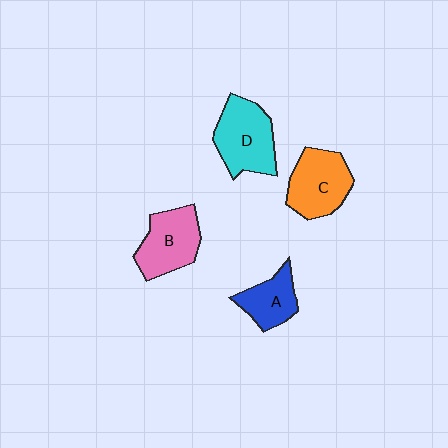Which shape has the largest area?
Shape D (cyan).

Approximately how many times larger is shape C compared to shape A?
Approximately 1.4 times.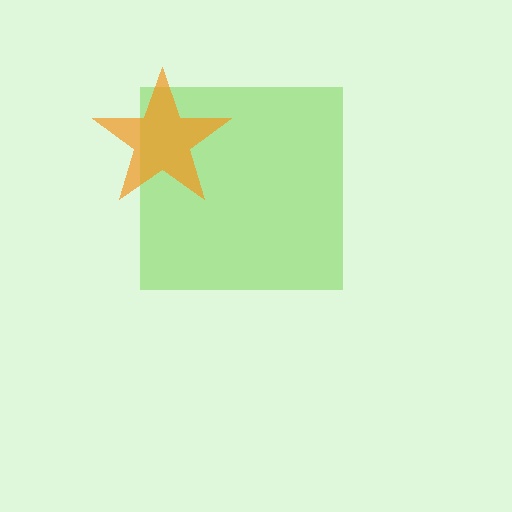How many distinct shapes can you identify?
There are 2 distinct shapes: a lime square, an orange star.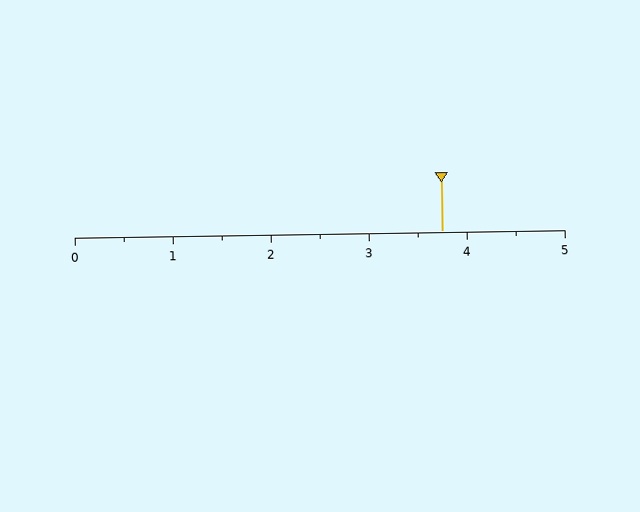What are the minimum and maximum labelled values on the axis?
The axis runs from 0 to 5.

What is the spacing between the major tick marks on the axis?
The major ticks are spaced 1 apart.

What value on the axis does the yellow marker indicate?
The marker indicates approximately 3.8.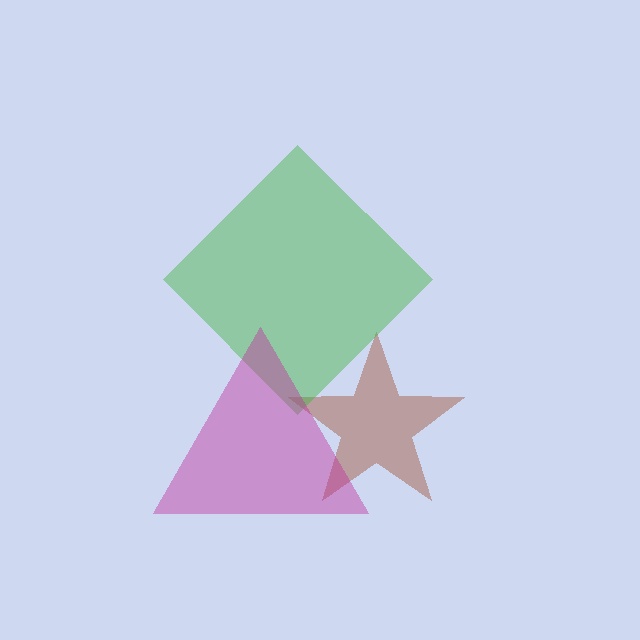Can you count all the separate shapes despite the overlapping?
Yes, there are 3 separate shapes.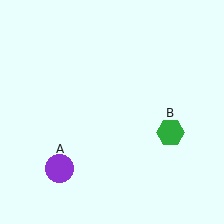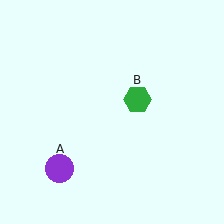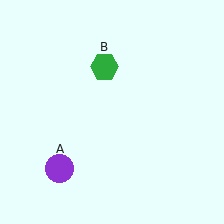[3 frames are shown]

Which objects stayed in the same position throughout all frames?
Purple circle (object A) remained stationary.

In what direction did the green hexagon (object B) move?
The green hexagon (object B) moved up and to the left.